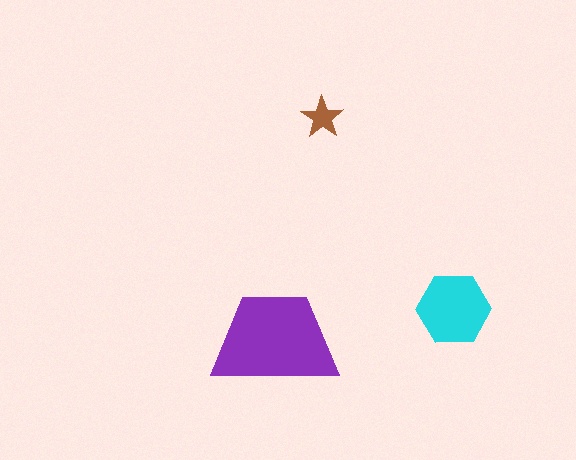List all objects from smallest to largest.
The brown star, the cyan hexagon, the purple trapezoid.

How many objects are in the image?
There are 3 objects in the image.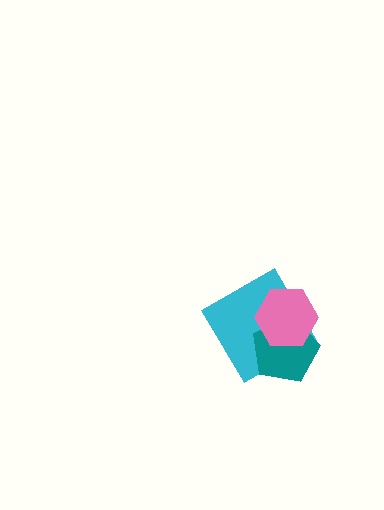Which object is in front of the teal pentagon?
The pink hexagon is in front of the teal pentagon.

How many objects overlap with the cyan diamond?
2 objects overlap with the cyan diamond.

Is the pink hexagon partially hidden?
No, no other shape covers it.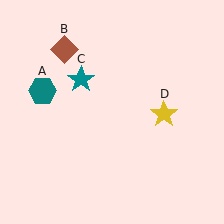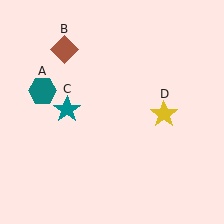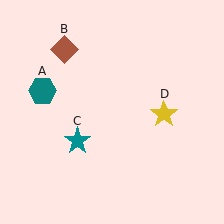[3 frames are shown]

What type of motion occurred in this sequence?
The teal star (object C) rotated counterclockwise around the center of the scene.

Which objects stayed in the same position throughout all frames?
Teal hexagon (object A) and brown diamond (object B) and yellow star (object D) remained stationary.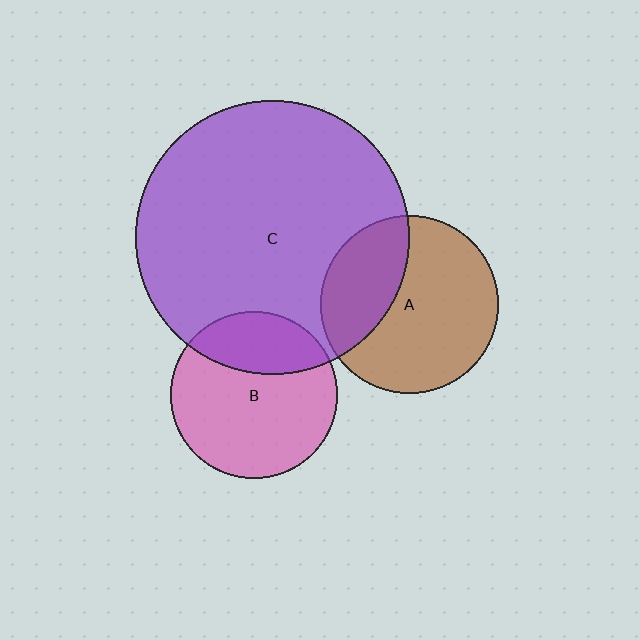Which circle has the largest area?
Circle C (purple).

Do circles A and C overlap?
Yes.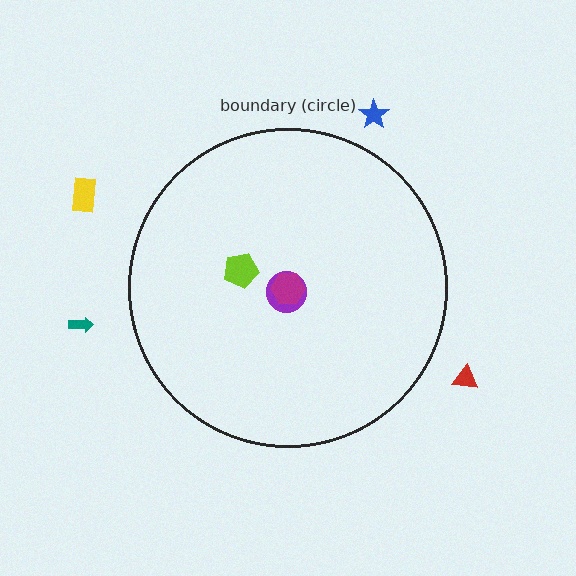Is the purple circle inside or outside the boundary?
Inside.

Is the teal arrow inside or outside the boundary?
Outside.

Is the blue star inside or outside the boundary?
Outside.